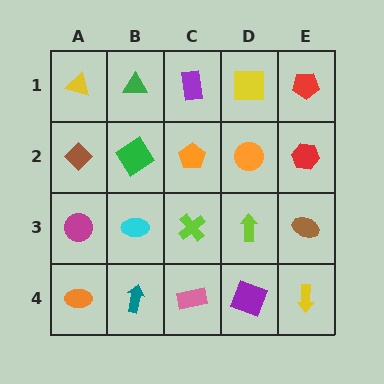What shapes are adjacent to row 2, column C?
A purple rectangle (row 1, column C), a lime cross (row 3, column C), a green diamond (row 2, column B), an orange circle (row 2, column D).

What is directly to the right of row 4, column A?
A teal arrow.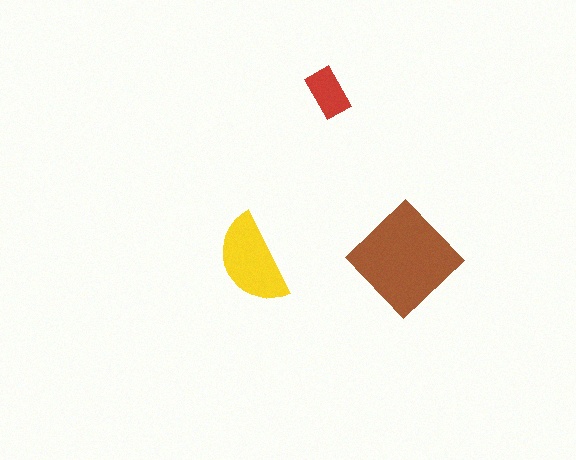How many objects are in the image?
There are 3 objects in the image.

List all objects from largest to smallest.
The brown diamond, the yellow semicircle, the red rectangle.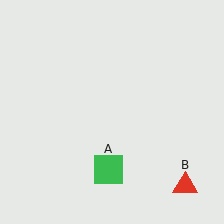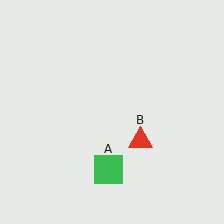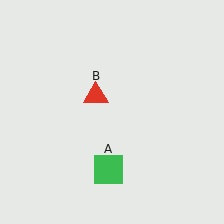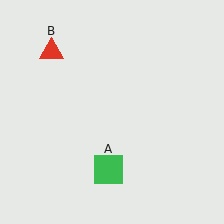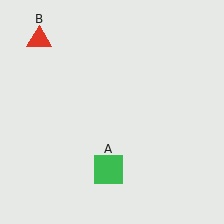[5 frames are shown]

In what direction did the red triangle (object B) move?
The red triangle (object B) moved up and to the left.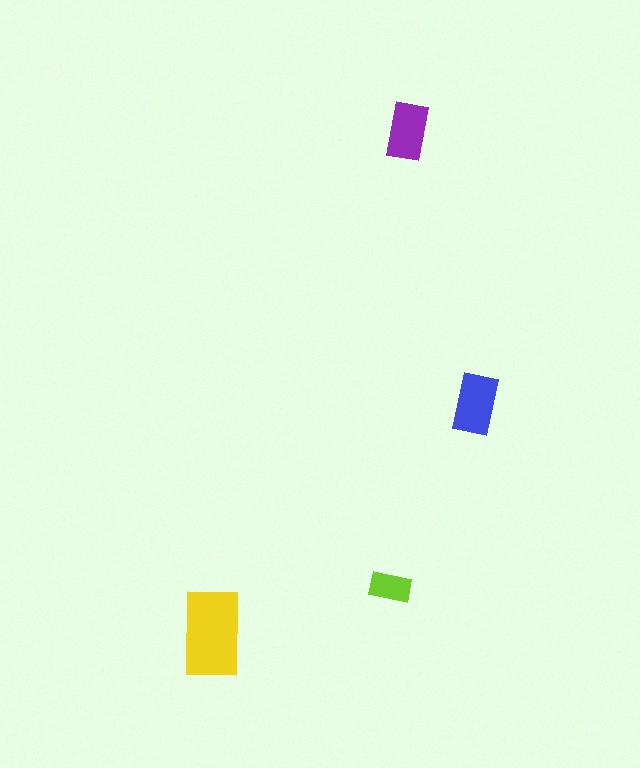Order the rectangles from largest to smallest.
the yellow one, the blue one, the purple one, the lime one.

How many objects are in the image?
There are 4 objects in the image.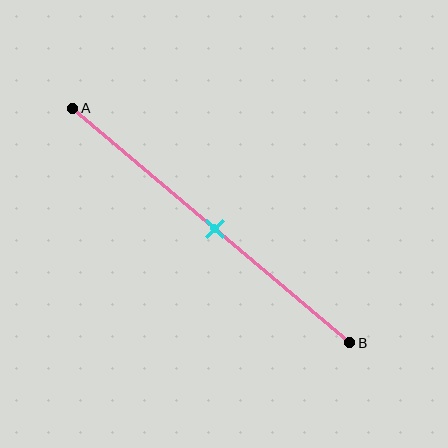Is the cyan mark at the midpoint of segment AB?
Yes, the mark is approximately at the midpoint.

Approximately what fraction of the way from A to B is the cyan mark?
The cyan mark is approximately 50% of the way from A to B.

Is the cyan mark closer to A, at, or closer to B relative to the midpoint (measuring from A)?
The cyan mark is approximately at the midpoint of segment AB.